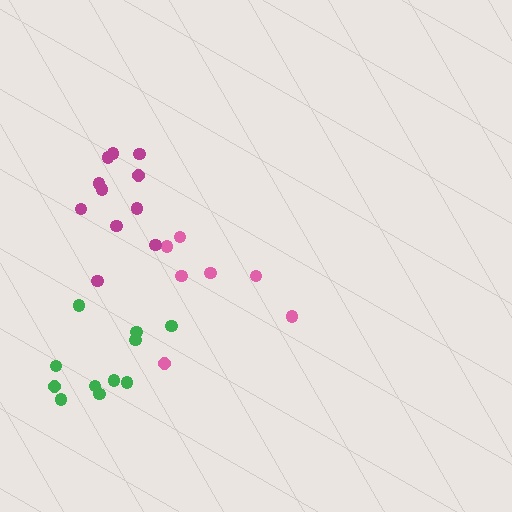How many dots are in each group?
Group 1: 11 dots, Group 2: 7 dots, Group 3: 11 dots (29 total).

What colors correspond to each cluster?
The clusters are colored: green, pink, magenta.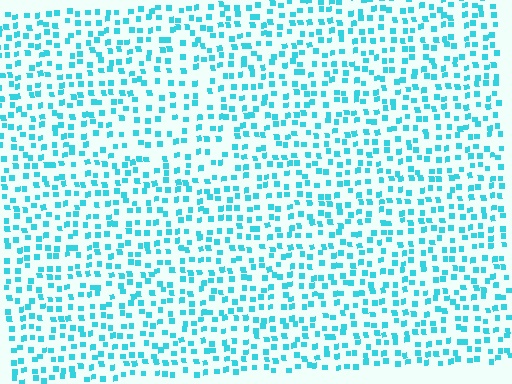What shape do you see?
I see a triangle.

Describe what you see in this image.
The image contains small cyan elements arranged at two different densities. A triangle-shaped region is visible where the elements are less densely packed than the surrounding area.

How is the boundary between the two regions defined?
The boundary is defined by a change in element density (approximately 1.4x ratio). All elements are the same color, size, and shape.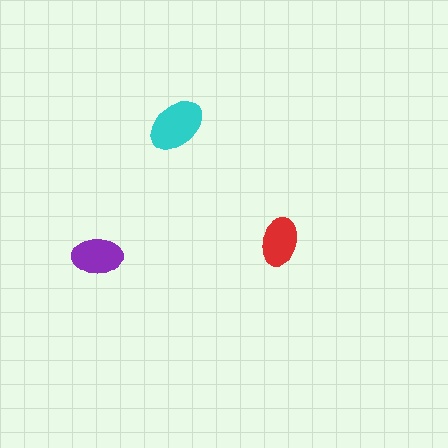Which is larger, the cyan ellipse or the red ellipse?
The cyan one.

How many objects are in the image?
There are 3 objects in the image.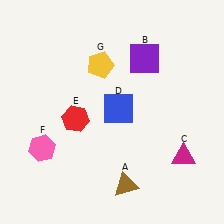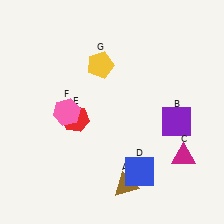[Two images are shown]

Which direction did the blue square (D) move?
The blue square (D) moved down.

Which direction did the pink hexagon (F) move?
The pink hexagon (F) moved up.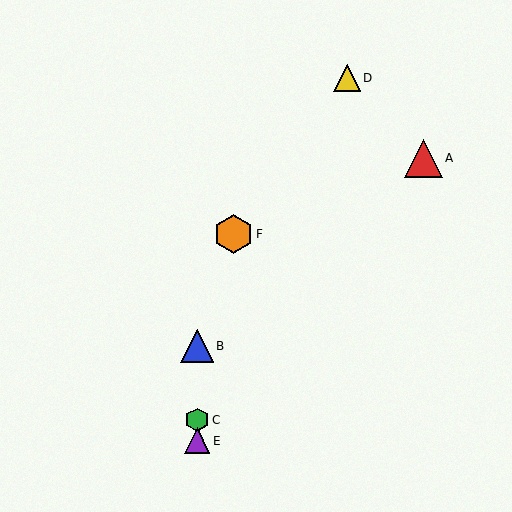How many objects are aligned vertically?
3 objects (B, C, E) are aligned vertically.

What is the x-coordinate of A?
Object A is at x≈423.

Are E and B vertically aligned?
Yes, both are at x≈197.